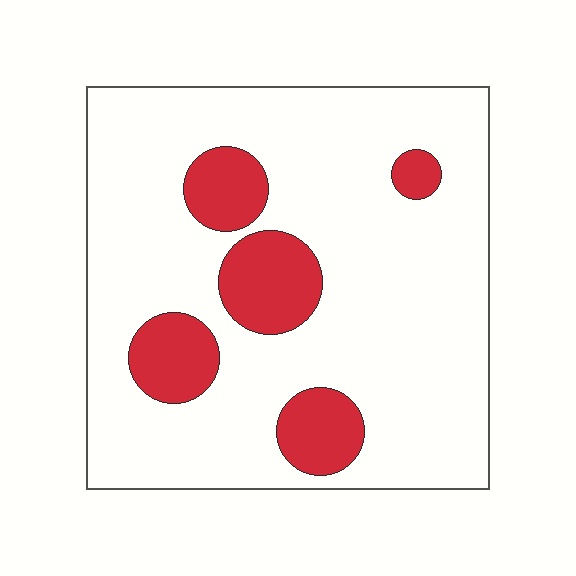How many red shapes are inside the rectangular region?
5.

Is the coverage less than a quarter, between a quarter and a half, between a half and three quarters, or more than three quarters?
Less than a quarter.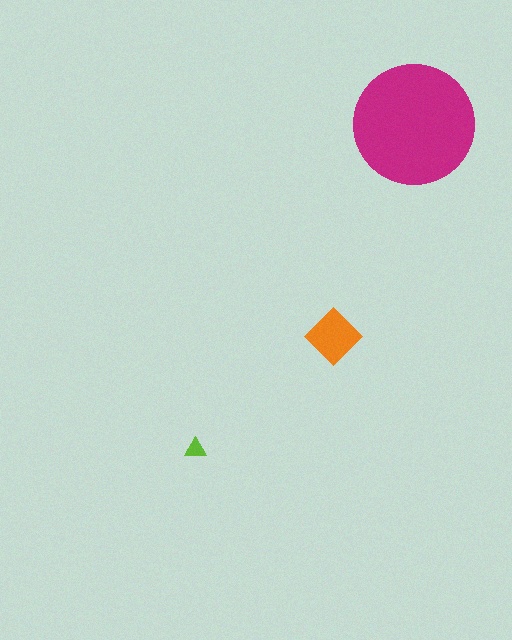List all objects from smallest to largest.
The lime triangle, the orange diamond, the magenta circle.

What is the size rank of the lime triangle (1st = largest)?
3rd.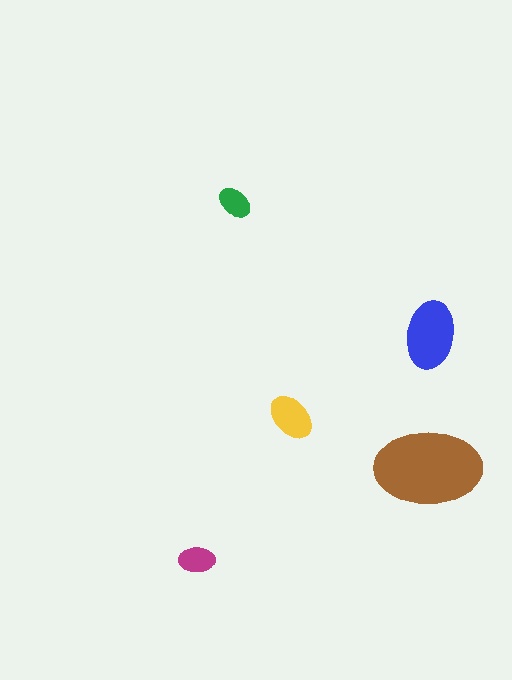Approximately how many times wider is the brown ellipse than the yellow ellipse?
About 2 times wider.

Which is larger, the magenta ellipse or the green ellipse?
The magenta one.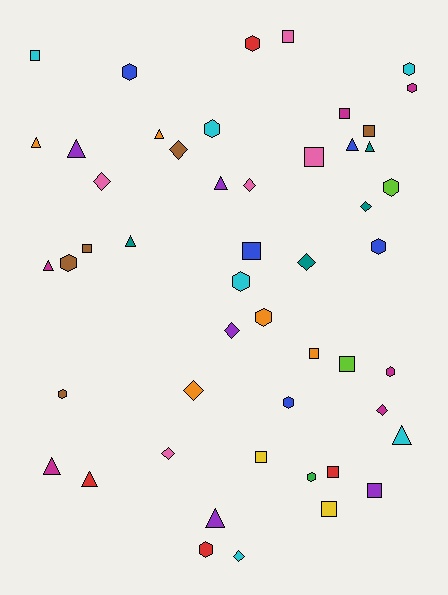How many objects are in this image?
There are 50 objects.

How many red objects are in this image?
There are 4 red objects.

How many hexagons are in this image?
There are 15 hexagons.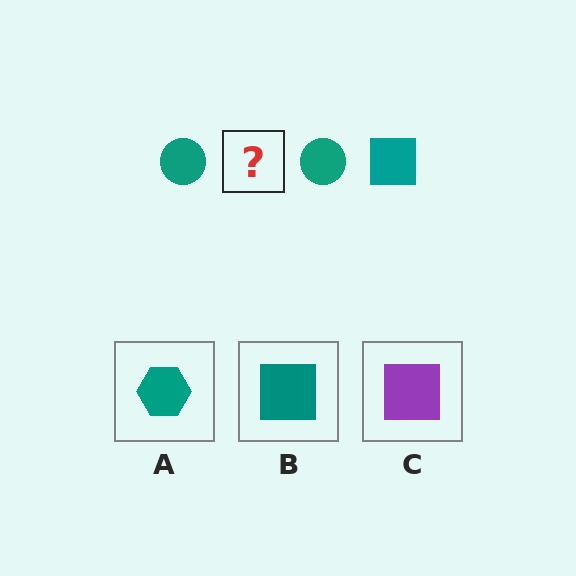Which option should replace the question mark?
Option B.